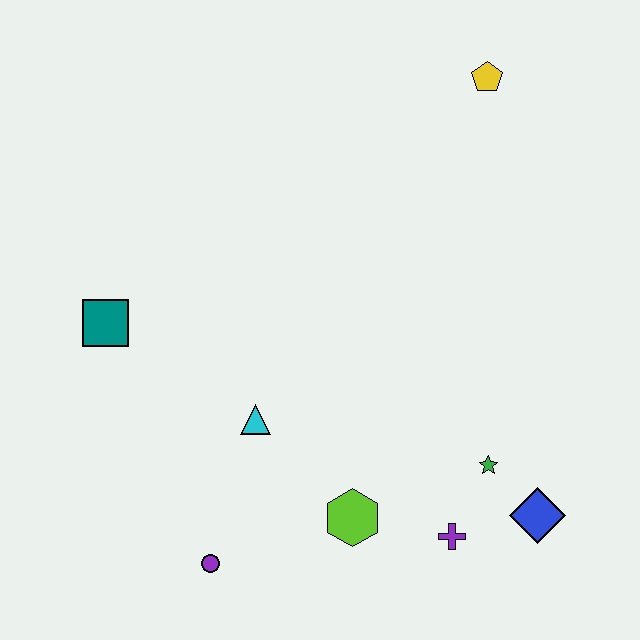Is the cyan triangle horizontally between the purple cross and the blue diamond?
No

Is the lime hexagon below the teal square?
Yes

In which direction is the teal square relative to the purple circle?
The teal square is above the purple circle.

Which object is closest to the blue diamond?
The green star is closest to the blue diamond.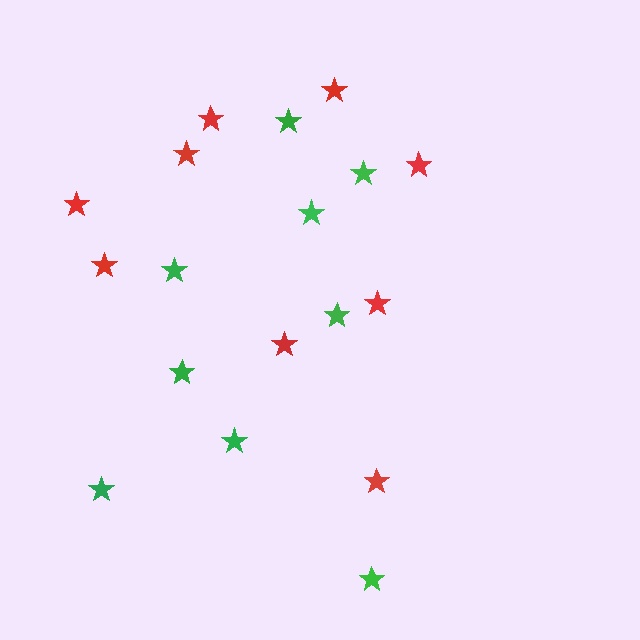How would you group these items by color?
There are 2 groups: one group of green stars (9) and one group of red stars (9).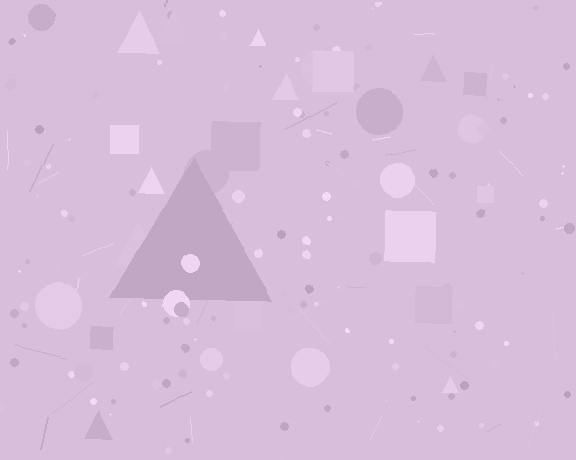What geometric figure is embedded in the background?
A triangle is embedded in the background.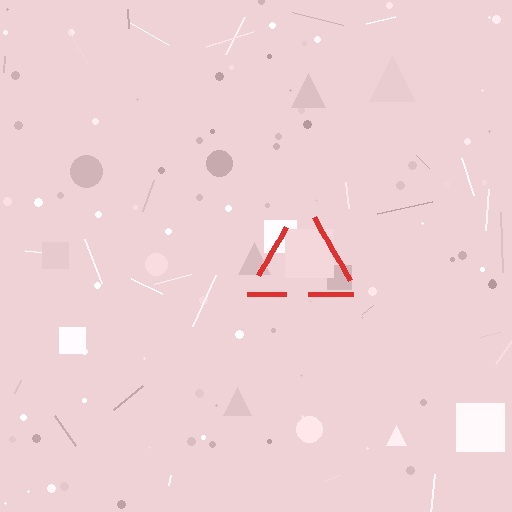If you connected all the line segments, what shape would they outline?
They would outline a triangle.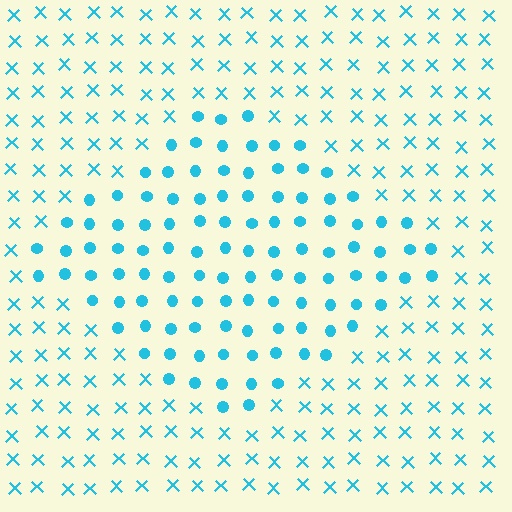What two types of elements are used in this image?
The image uses circles inside the diamond region and X marks outside it.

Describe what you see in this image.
The image is filled with small cyan elements arranged in a uniform grid. A diamond-shaped region contains circles, while the surrounding area contains X marks. The boundary is defined purely by the change in element shape.